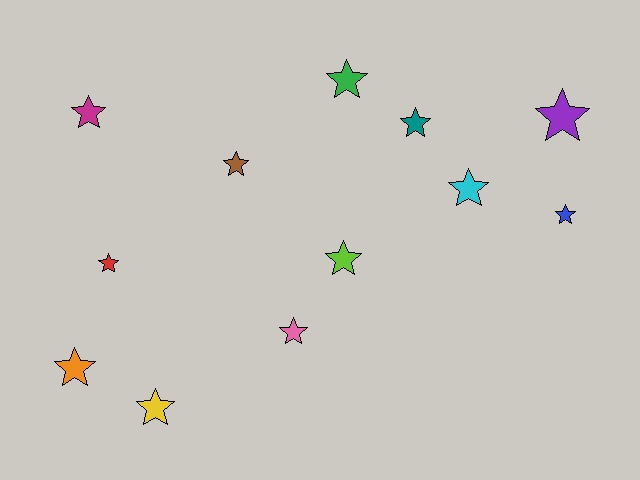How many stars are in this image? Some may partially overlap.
There are 12 stars.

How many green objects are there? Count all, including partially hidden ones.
There is 1 green object.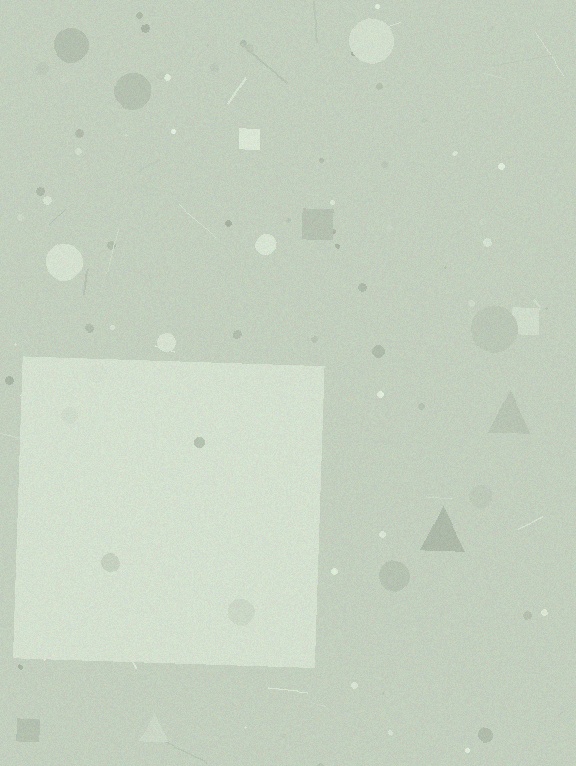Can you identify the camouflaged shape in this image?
The camouflaged shape is a square.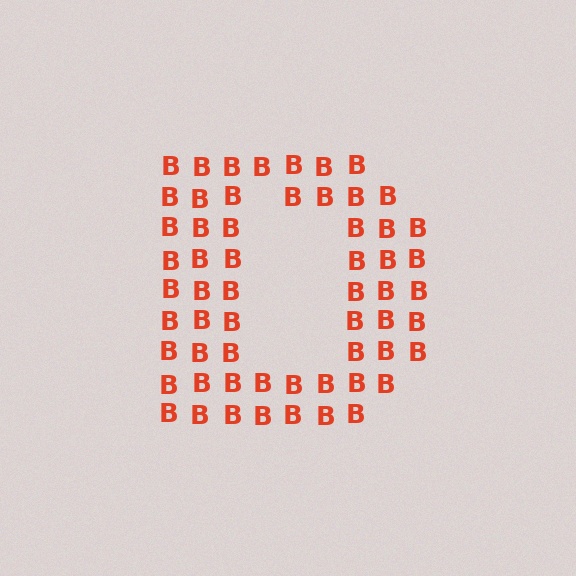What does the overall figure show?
The overall figure shows the letter D.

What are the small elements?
The small elements are letter B's.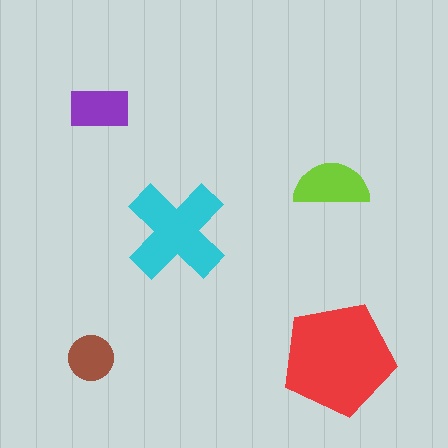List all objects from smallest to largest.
The brown circle, the purple rectangle, the lime semicircle, the cyan cross, the red pentagon.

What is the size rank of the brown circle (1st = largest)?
5th.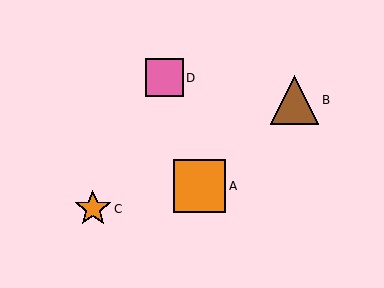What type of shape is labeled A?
Shape A is an orange square.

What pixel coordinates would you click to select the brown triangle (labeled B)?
Click at (295, 100) to select the brown triangle B.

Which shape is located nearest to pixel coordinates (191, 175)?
The orange square (labeled A) at (199, 186) is nearest to that location.